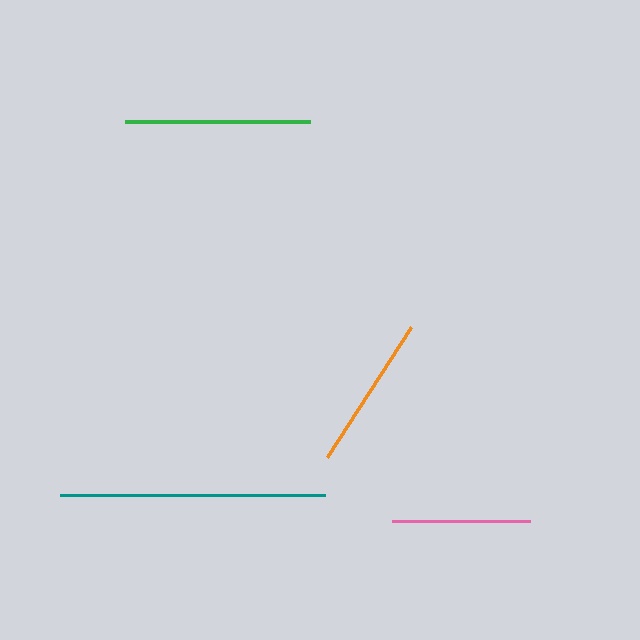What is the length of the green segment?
The green segment is approximately 186 pixels long.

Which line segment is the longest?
The teal line is the longest at approximately 265 pixels.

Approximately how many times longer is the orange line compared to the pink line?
The orange line is approximately 1.1 times the length of the pink line.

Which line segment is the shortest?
The pink line is the shortest at approximately 139 pixels.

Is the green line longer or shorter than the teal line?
The teal line is longer than the green line.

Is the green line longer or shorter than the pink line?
The green line is longer than the pink line.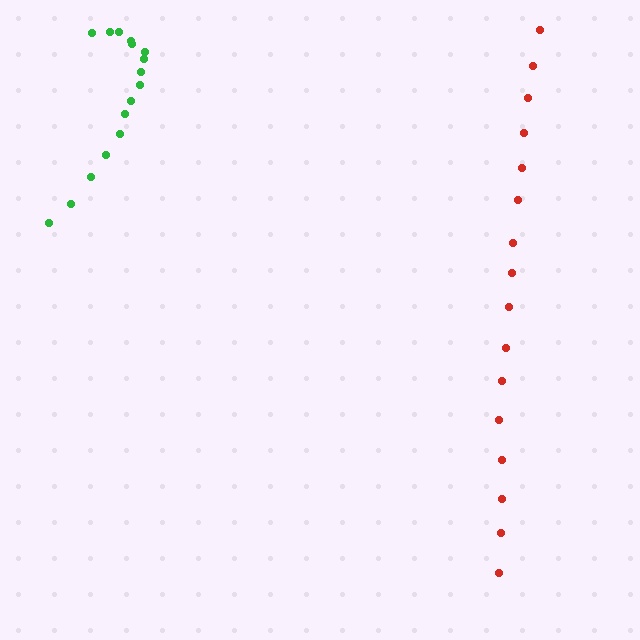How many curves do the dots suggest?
There are 2 distinct paths.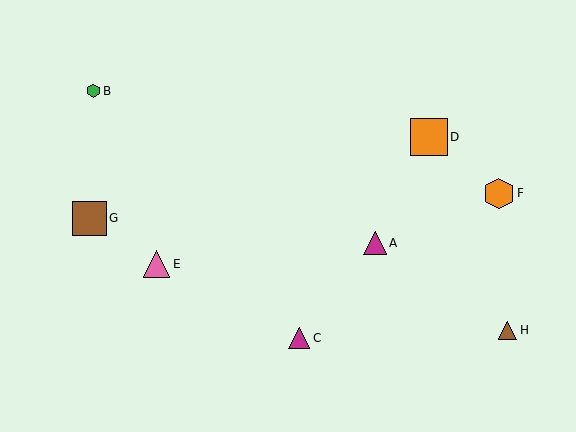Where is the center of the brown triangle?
The center of the brown triangle is at (507, 330).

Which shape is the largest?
The orange square (labeled D) is the largest.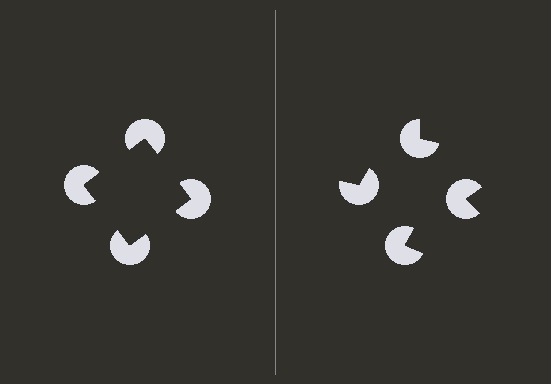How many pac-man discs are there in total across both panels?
8 — 4 on each side.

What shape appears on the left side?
An illusory square.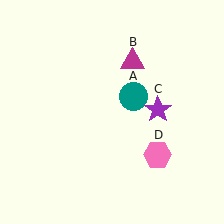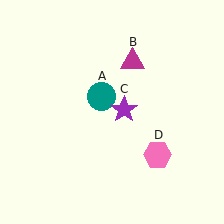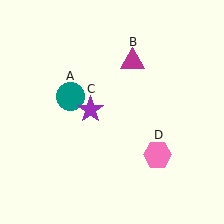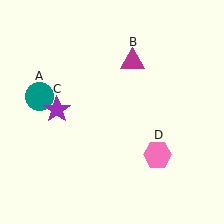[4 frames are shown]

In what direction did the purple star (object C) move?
The purple star (object C) moved left.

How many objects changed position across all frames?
2 objects changed position: teal circle (object A), purple star (object C).